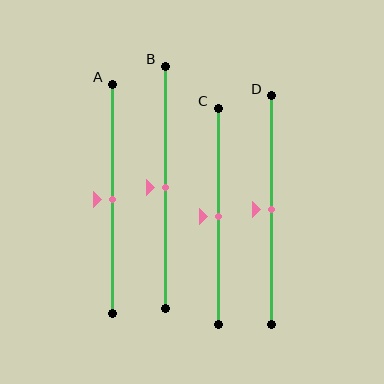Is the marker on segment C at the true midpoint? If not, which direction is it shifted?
Yes, the marker on segment C is at the true midpoint.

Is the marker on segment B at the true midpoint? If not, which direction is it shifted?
Yes, the marker on segment B is at the true midpoint.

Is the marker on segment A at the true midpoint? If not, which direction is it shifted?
Yes, the marker on segment A is at the true midpoint.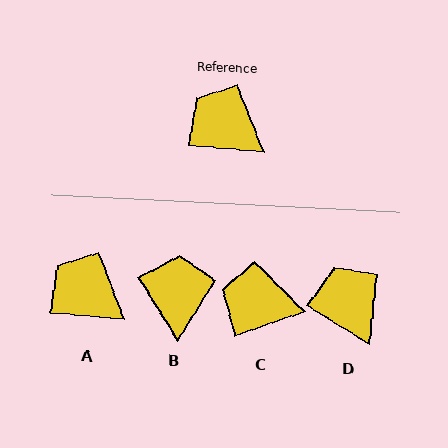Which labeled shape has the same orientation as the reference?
A.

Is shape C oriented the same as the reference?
No, it is off by about 24 degrees.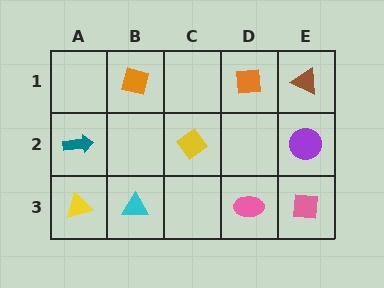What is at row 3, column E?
A pink square.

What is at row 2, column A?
A teal arrow.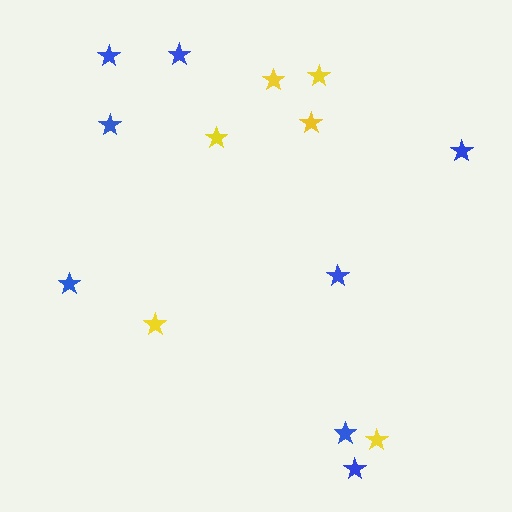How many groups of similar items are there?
There are 2 groups: one group of yellow stars (6) and one group of blue stars (8).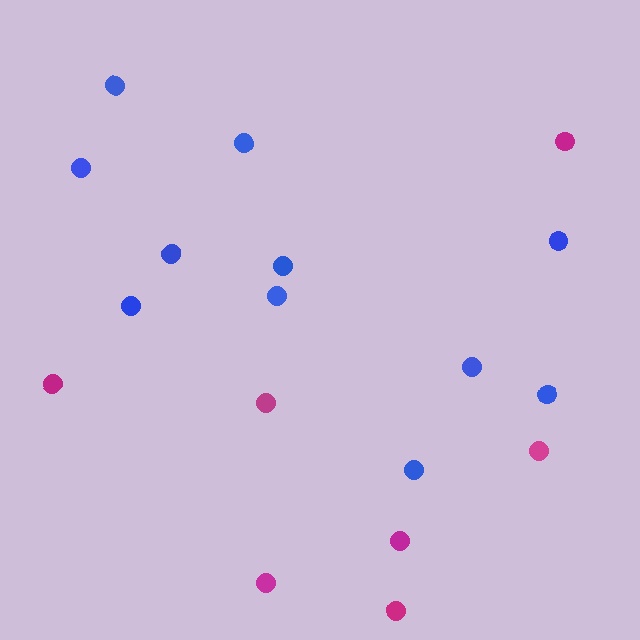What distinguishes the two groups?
There are 2 groups: one group of blue circles (11) and one group of magenta circles (7).